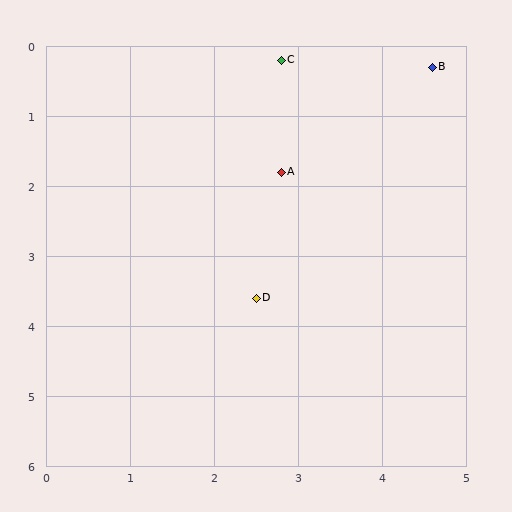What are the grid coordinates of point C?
Point C is at approximately (2.8, 0.2).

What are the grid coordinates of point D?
Point D is at approximately (2.5, 3.6).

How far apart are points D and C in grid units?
Points D and C are about 3.4 grid units apart.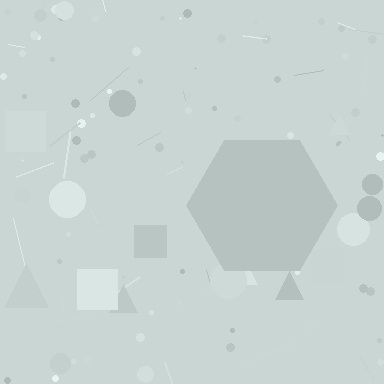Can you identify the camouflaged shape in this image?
The camouflaged shape is a hexagon.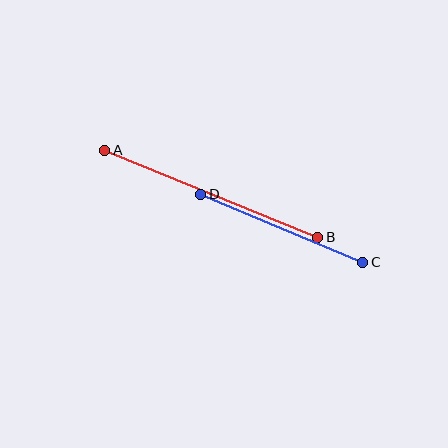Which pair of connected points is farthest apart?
Points A and B are farthest apart.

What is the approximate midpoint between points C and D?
The midpoint is at approximately (282, 228) pixels.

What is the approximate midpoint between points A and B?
The midpoint is at approximately (211, 194) pixels.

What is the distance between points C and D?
The distance is approximately 175 pixels.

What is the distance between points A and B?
The distance is approximately 230 pixels.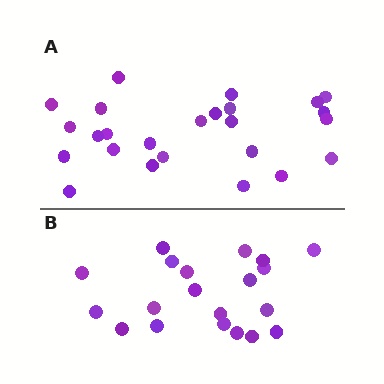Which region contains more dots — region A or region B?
Region A (the top region) has more dots.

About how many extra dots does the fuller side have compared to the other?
Region A has about 5 more dots than region B.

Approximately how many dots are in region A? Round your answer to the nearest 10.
About 20 dots. (The exact count is 25, which rounds to 20.)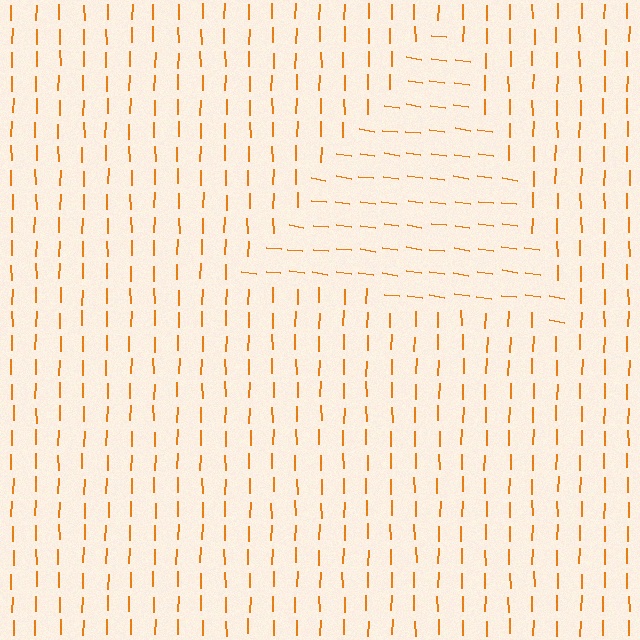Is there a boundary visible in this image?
Yes, there is a texture boundary formed by a change in line orientation.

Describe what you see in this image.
The image is filled with small orange line segments. A triangle region in the image has lines oriented differently from the surrounding lines, creating a visible texture boundary.